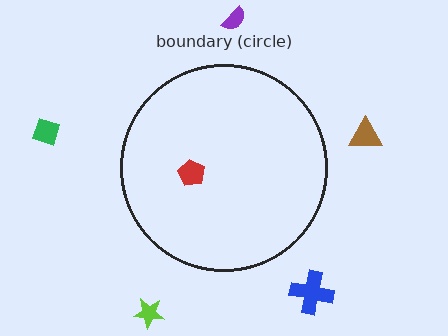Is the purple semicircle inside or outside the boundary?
Outside.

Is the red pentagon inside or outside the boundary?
Inside.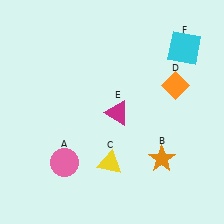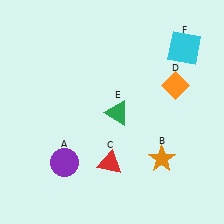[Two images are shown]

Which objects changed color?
A changed from pink to purple. C changed from yellow to red. E changed from magenta to green.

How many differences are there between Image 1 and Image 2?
There are 3 differences between the two images.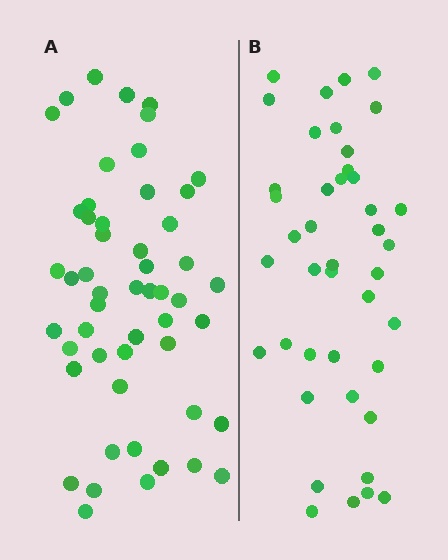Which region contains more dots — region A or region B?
Region A (the left region) has more dots.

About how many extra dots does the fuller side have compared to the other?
Region A has roughly 10 or so more dots than region B.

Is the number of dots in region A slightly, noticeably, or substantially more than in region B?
Region A has only slightly more — the two regions are fairly close. The ratio is roughly 1.2 to 1.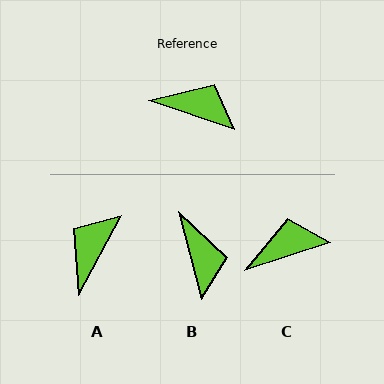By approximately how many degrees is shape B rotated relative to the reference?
Approximately 57 degrees clockwise.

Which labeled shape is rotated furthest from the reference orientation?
A, about 80 degrees away.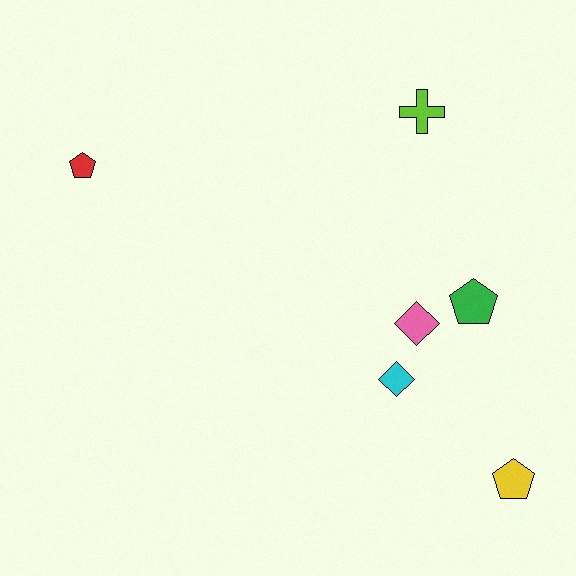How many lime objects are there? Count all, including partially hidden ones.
There is 1 lime object.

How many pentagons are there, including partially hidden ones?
There are 3 pentagons.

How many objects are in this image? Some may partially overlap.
There are 6 objects.